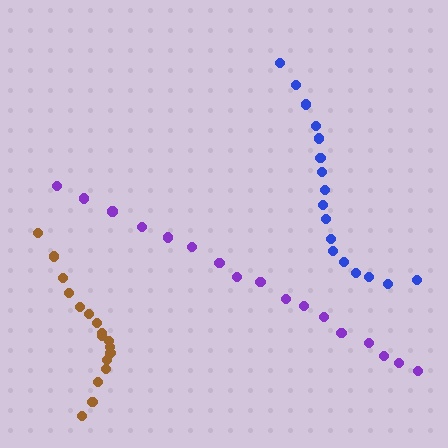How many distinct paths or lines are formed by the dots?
There are 3 distinct paths.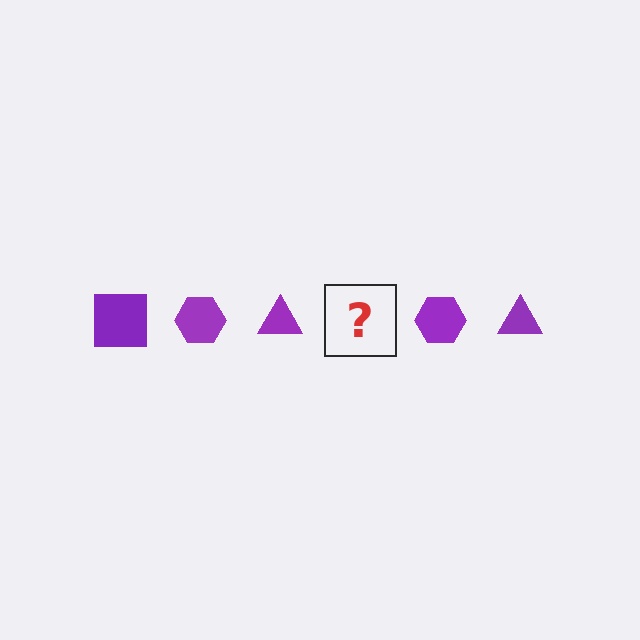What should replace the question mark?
The question mark should be replaced with a purple square.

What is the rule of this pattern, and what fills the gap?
The rule is that the pattern cycles through square, hexagon, triangle shapes in purple. The gap should be filled with a purple square.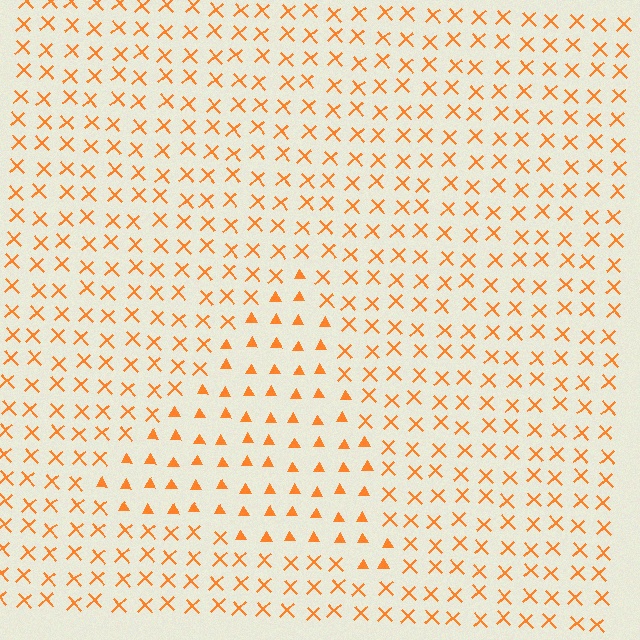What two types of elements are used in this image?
The image uses triangles inside the triangle region and X marks outside it.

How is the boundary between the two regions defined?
The boundary is defined by a change in element shape: triangles inside vs. X marks outside. All elements share the same color and spacing.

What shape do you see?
I see a triangle.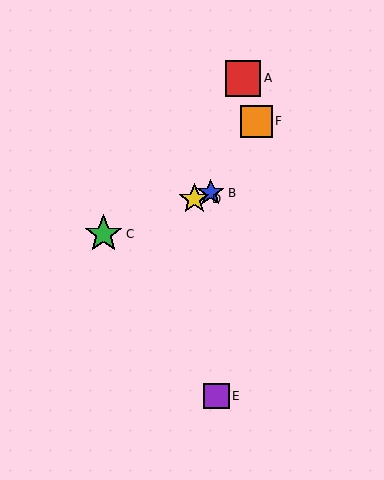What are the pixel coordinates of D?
Object D is at (194, 199).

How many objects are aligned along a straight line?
3 objects (B, C, D) are aligned along a straight line.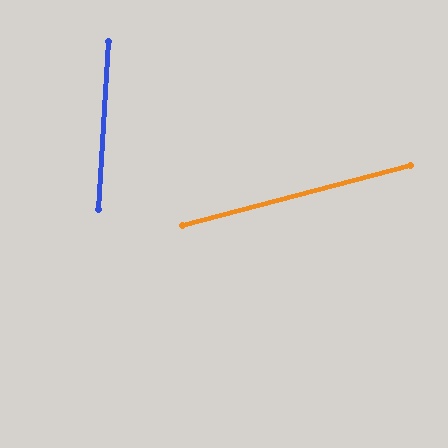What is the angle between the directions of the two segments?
Approximately 72 degrees.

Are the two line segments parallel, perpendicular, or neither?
Neither parallel nor perpendicular — they differ by about 72°.